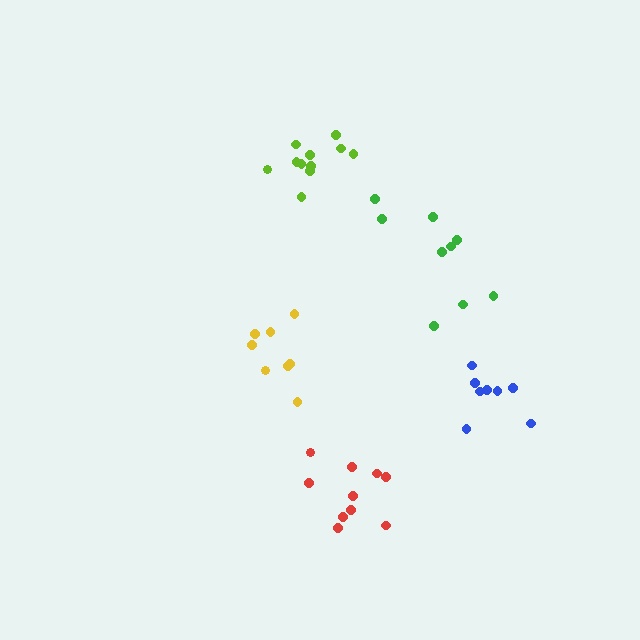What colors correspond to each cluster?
The clusters are colored: yellow, red, blue, lime, green.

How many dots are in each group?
Group 1: 8 dots, Group 2: 10 dots, Group 3: 8 dots, Group 4: 11 dots, Group 5: 9 dots (46 total).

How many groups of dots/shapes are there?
There are 5 groups.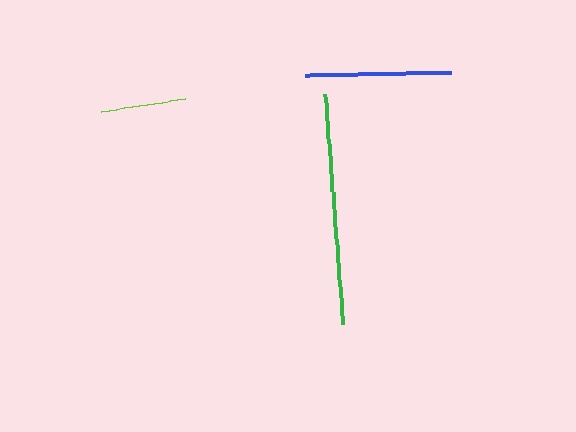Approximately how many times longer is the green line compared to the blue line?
The green line is approximately 1.6 times the length of the blue line.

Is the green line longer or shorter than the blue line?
The green line is longer than the blue line.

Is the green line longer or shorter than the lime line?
The green line is longer than the lime line.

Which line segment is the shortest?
The lime line is the shortest at approximately 85 pixels.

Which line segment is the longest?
The green line is the longest at approximately 230 pixels.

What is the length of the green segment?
The green segment is approximately 230 pixels long.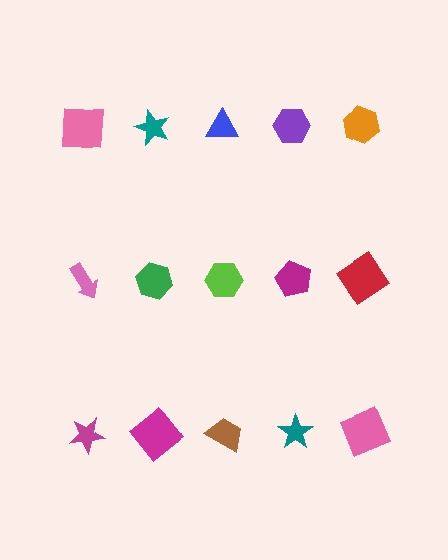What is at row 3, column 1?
A magenta star.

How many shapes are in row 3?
5 shapes.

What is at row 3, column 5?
A pink square.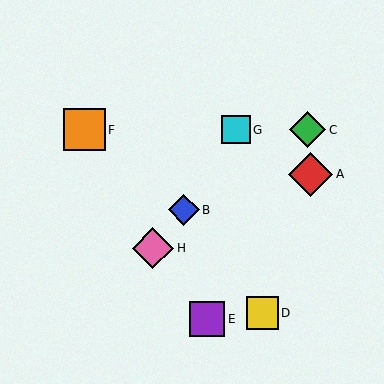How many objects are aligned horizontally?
3 objects (C, F, G) are aligned horizontally.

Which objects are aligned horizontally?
Objects C, F, G are aligned horizontally.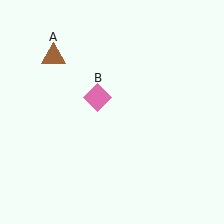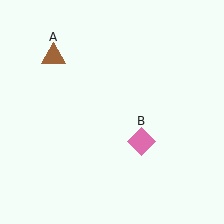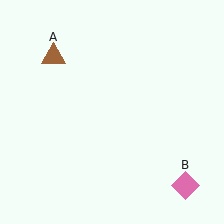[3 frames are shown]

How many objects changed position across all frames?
1 object changed position: pink diamond (object B).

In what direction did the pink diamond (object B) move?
The pink diamond (object B) moved down and to the right.